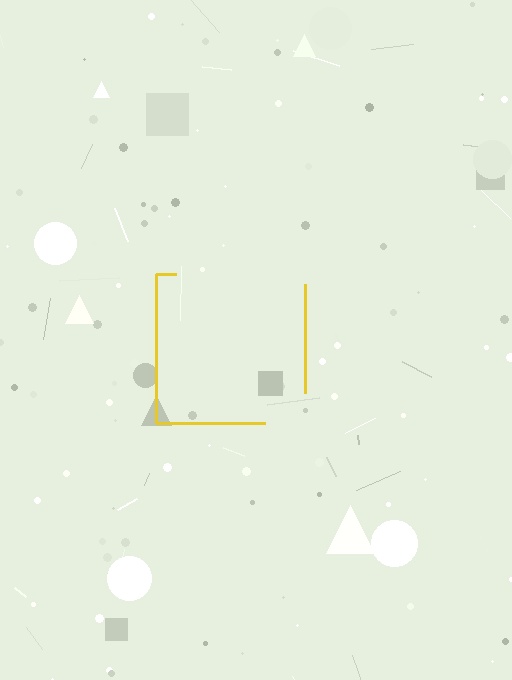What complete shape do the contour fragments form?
The contour fragments form a square.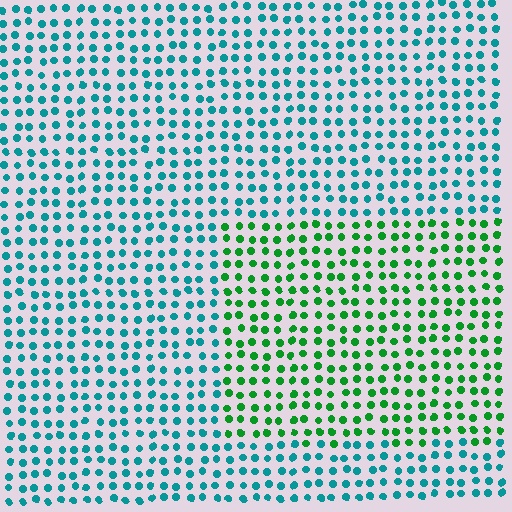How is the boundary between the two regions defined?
The boundary is defined purely by a slight shift in hue (about 49 degrees). Spacing, size, and orientation are identical on both sides.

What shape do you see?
I see a rectangle.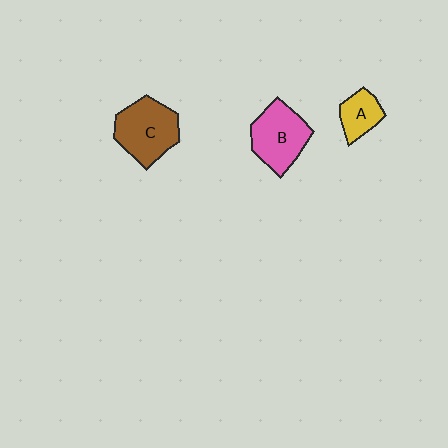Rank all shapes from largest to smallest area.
From largest to smallest: C (brown), B (pink), A (yellow).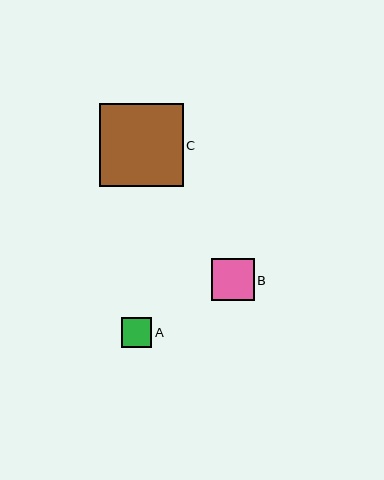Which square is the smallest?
Square A is the smallest with a size of approximately 30 pixels.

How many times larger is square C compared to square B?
Square C is approximately 2.0 times the size of square B.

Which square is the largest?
Square C is the largest with a size of approximately 84 pixels.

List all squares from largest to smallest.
From largest to smallest: C, B, A.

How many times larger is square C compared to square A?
Square C is approximately 2.8 times the size of square A.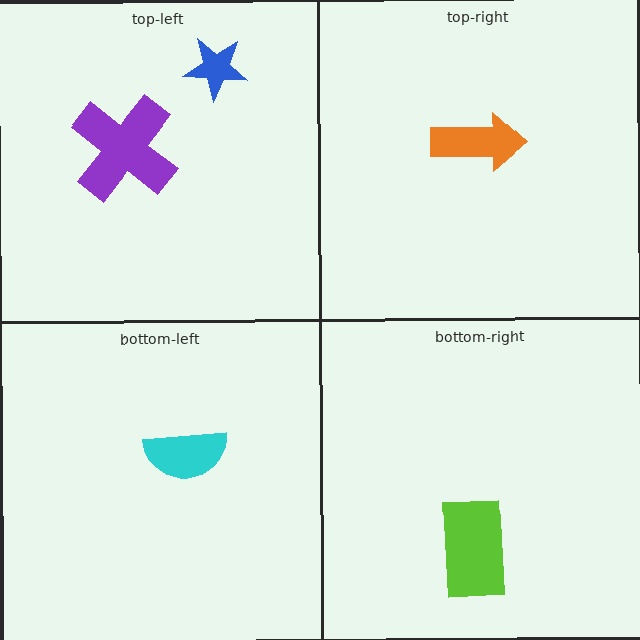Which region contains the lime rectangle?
The bottom-right region.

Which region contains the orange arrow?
The top-right region.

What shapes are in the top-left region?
The purple cross, the blue star.